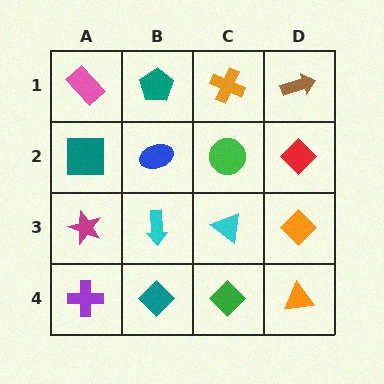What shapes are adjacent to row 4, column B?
A cyan arrow (row 3, column B), a purple cross (row 4, column A), a green diamond (row 4, column C).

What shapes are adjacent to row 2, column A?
A pink rectangle (row 1, column A), a magenta star (row 3, column A), a blue ellipse (row 2, column B).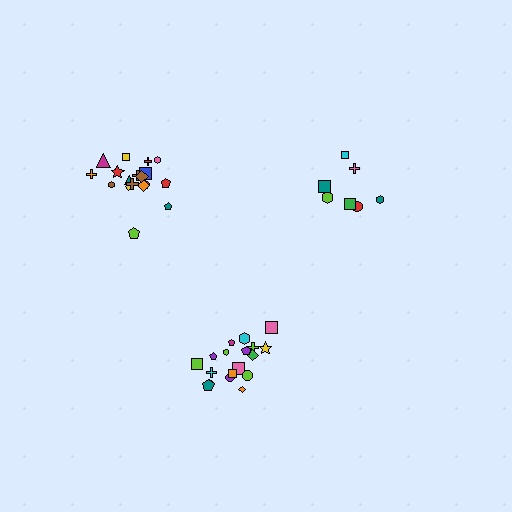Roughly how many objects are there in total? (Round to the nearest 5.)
Roughly 45 objects in total.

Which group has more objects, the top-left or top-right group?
The top-left group.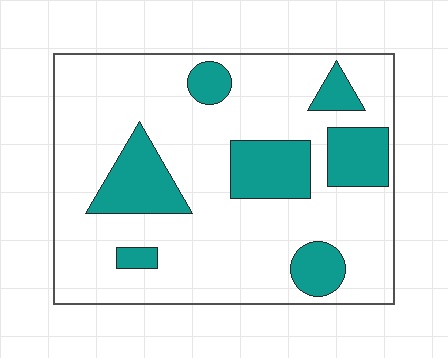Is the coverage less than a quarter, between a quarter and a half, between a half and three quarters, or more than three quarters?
Less than a quarter.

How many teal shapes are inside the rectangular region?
7.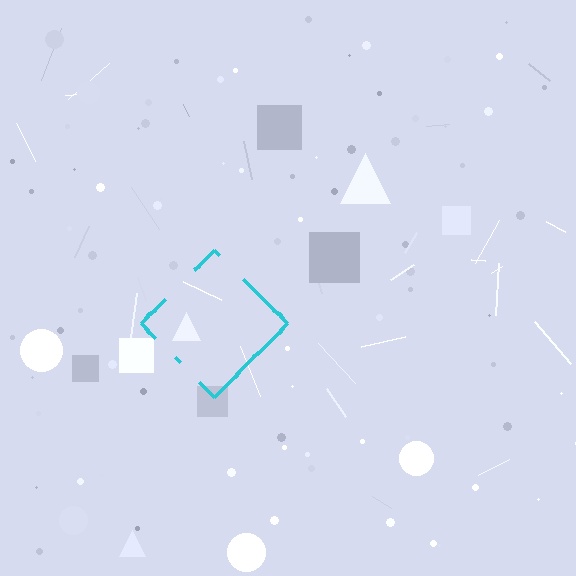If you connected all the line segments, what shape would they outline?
They would outline a diamond.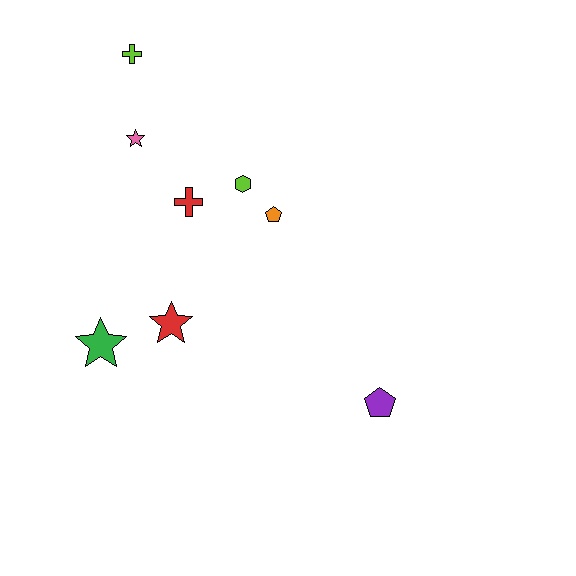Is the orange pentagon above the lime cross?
No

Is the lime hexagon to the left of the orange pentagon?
Yes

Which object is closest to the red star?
The green star is closest to the red star.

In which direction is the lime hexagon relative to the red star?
The lime hexagon is above the red star.